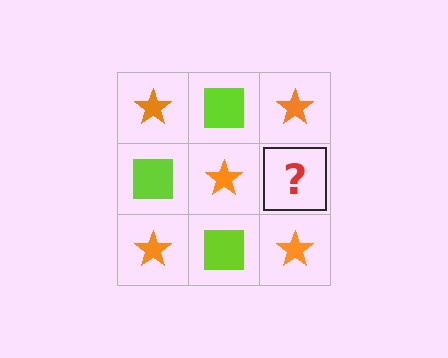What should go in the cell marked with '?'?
The missing cell should contain a lime square.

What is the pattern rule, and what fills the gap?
The rule is that it alternates orange star and lime square in a checkerboard pattern. The gap should be filled with a lime square.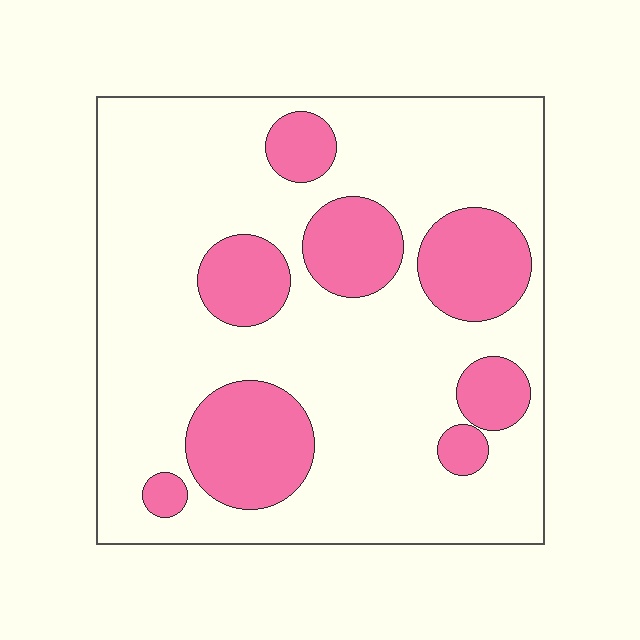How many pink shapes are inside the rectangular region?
8.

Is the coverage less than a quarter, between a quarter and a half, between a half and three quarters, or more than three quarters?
Between a quarter and a half.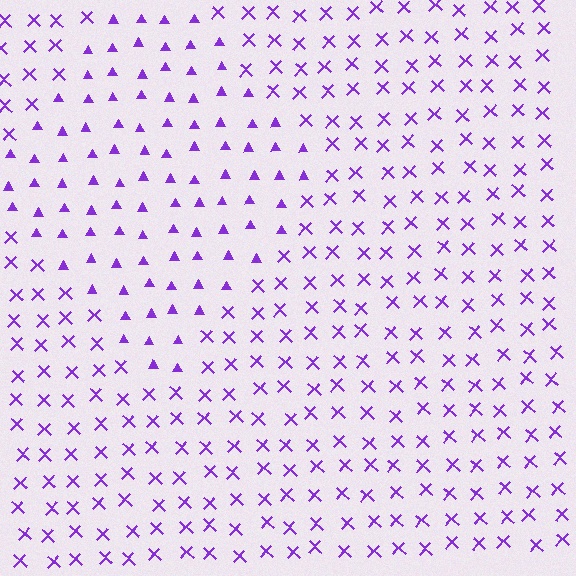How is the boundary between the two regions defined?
The boundary is defined by a change in element shape: triangles inside vs. X marks outside. All elements share the same color and spacing.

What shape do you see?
I see a diamond.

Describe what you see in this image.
The image is filled with small purple elements arranged in a uniform grid. A diamond-shaped region contains triangles, while the surrounding area contains X marks. The boundary is defined purely by the change in element shape.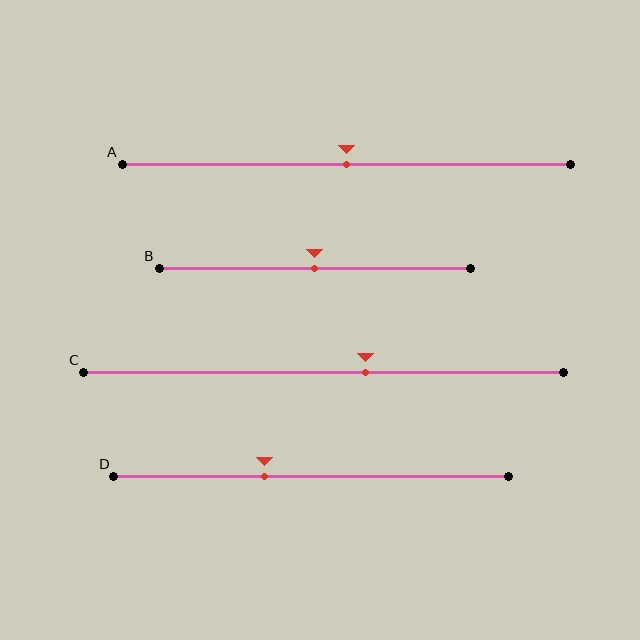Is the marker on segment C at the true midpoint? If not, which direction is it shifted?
No, the marker on segment C is shifted to the right by about 9% of the segment length.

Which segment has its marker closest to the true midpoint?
Segment A has its marker closest to the true midpoint.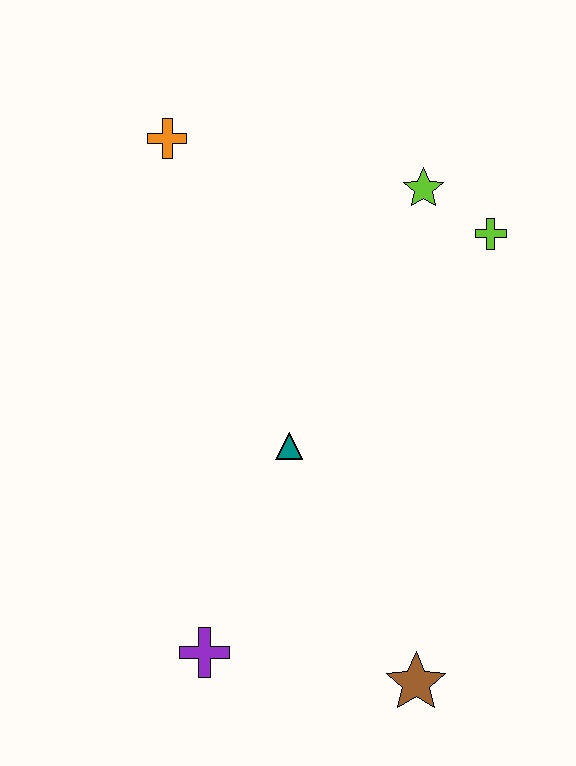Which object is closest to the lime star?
The lime cross is closest to the lime star.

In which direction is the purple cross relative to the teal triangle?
The purple cross is below the teal triangle.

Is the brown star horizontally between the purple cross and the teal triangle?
No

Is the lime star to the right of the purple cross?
Yes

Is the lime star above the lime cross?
Yes